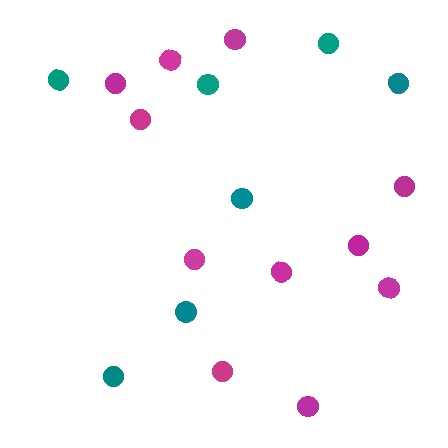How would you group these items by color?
There are 2 groups: one group of magenta circles (11) and one group of teal circles (7).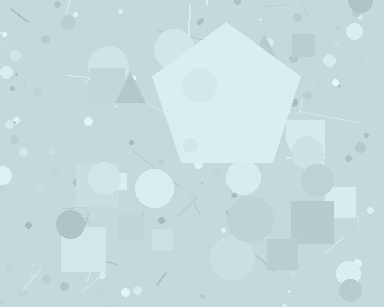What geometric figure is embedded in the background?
A pentagon is embedded in the background.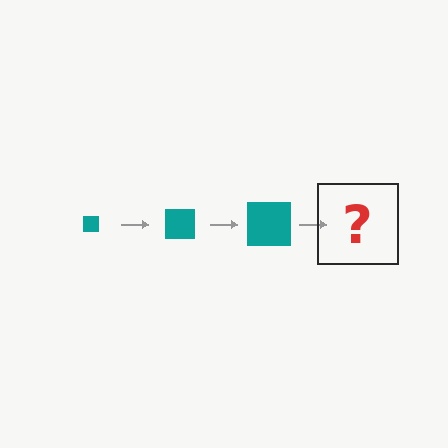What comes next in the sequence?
The next element should be a teal square, larger than the previous one.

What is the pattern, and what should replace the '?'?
The pattern is that the square gets progressively larger each step. The '?' should be a teal square, larger than the previous one.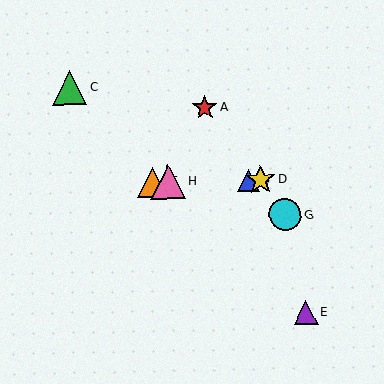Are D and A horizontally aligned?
No, D is at y≈180 and A is at y≈107.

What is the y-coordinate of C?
Object C is at y≈88.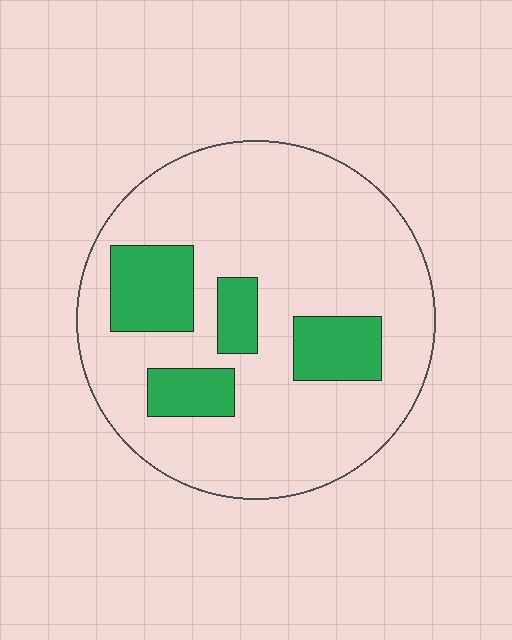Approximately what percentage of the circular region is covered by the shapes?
Approximately 20%.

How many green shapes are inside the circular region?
4.